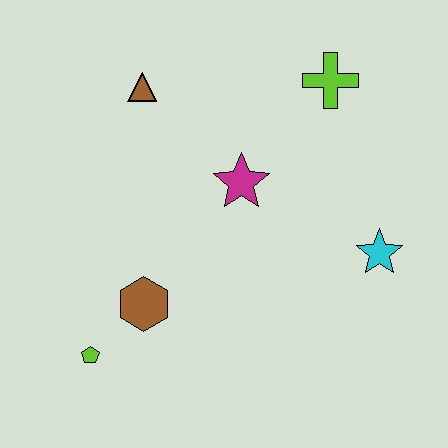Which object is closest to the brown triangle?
The magenta star is closest to the brown triangle.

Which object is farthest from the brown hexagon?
The lime cross is farthest from the brown hexagon.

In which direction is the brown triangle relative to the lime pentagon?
The brown triangle is above the lime pentagon.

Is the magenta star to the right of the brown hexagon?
Yes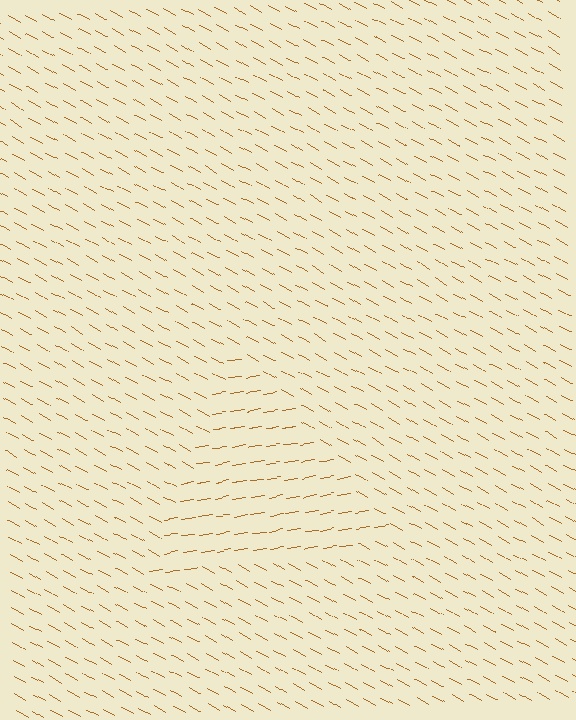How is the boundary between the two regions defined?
The boundary is defined purely by a change in line orientation (approximately 38 degrees difference). All lines are the same color and thickness.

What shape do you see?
I see a triangle.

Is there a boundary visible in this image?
Yes, there is a texture boundary formed by a change in line orientation.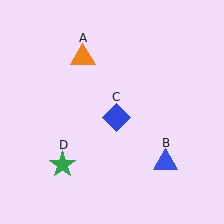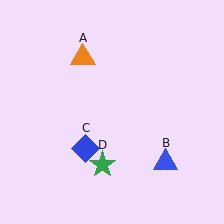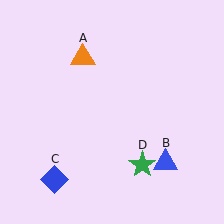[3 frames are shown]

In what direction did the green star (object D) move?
The green star (object D) moved right.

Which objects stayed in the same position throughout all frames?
Orange triangle (object A) and blue triangle (object B) remained stationary.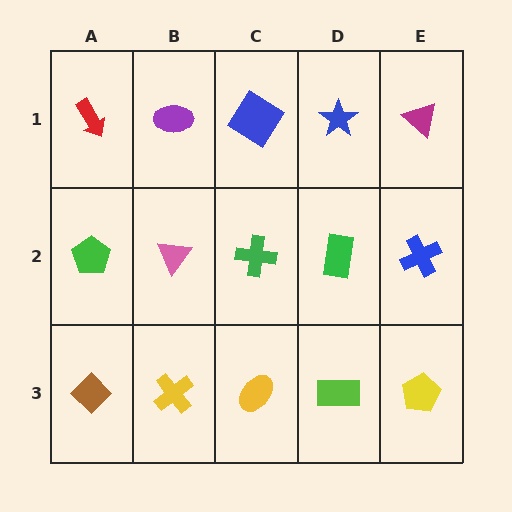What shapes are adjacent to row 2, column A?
A red arrow (row 1, column A), a brown diamond (row 3, column A), a pink triangle (row 2, column B).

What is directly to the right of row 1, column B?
A blue diamond.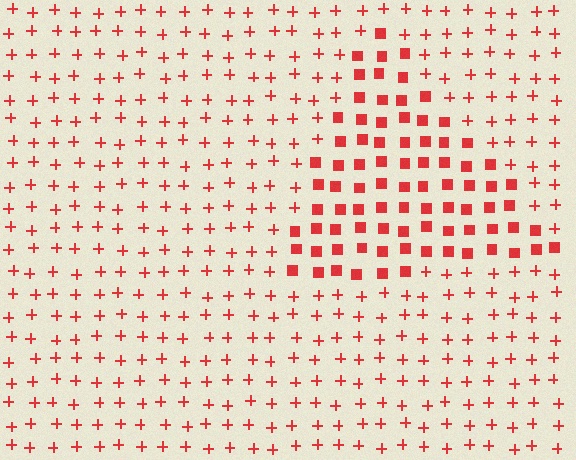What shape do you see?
I see a triangle.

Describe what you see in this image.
The image is filled with small red elements arranged in a uniform grid. A triangle-shaped region contains squares, while the surrounding area contains plus signs. The boundary is defined purely by the change in element shape.